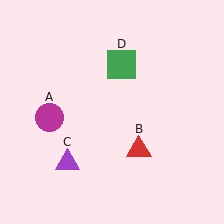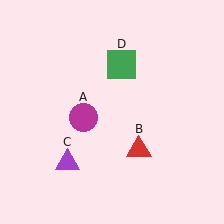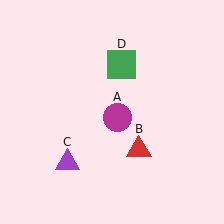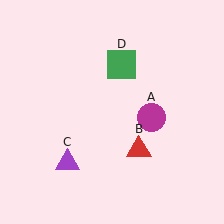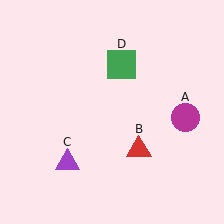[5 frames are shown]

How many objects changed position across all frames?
1 object changed position: magenta circle (object A).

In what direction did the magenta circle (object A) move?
The magenta circle (object A) moved right.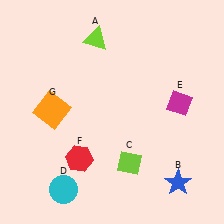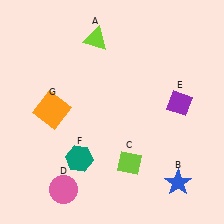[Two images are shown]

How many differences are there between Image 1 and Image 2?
There are 3 differences between the two images.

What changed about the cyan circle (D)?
In Image 1, D is cyan. In Image 2, it changed to pink.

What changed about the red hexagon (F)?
In Image 1, F is red. In Image 2, it changed to teal.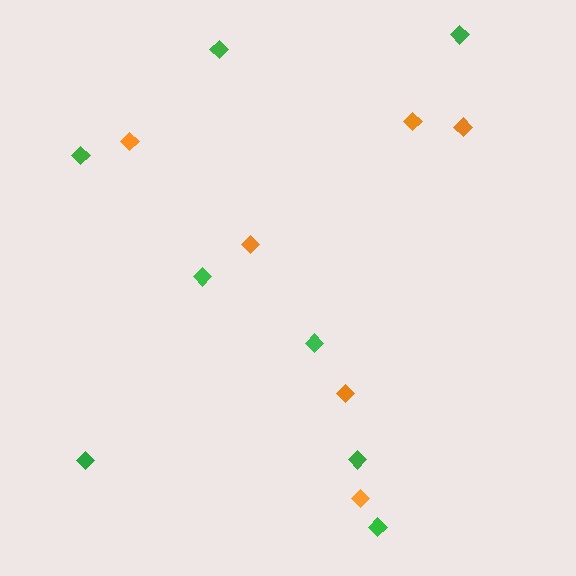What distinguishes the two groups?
There are 2 groups: one group of green diamonds (8) and one group of orange diamonds (6).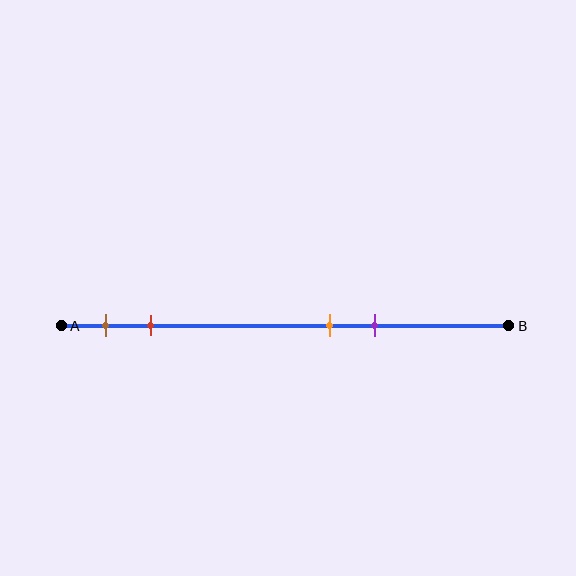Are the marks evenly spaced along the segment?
No, the marks are not evenly spaced.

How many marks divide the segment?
There are 4 marks dividing the segment.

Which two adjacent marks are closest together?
The orange and purple marks are the closest adjacent pair.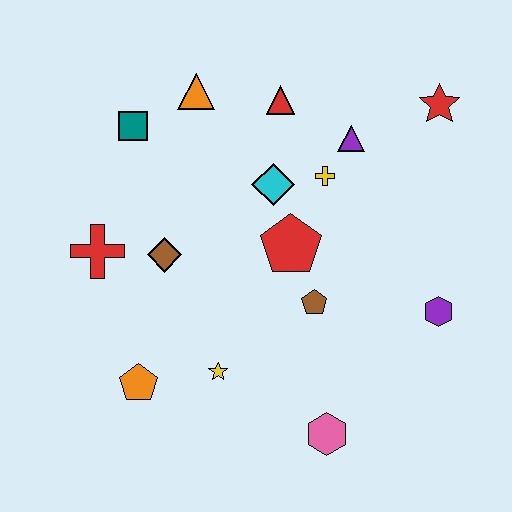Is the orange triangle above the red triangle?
Yes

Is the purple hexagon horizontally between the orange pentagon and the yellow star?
No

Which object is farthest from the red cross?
The red star is farthest from the red cross.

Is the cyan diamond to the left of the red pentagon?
Yes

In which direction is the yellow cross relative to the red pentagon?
The yellow cross is above the red pentagon.